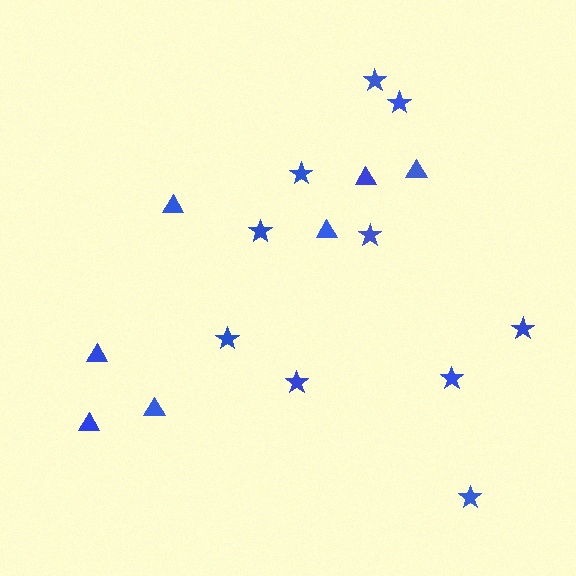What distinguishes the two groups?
There are 2 groups: one group of triangles (7) and one group of stars (10).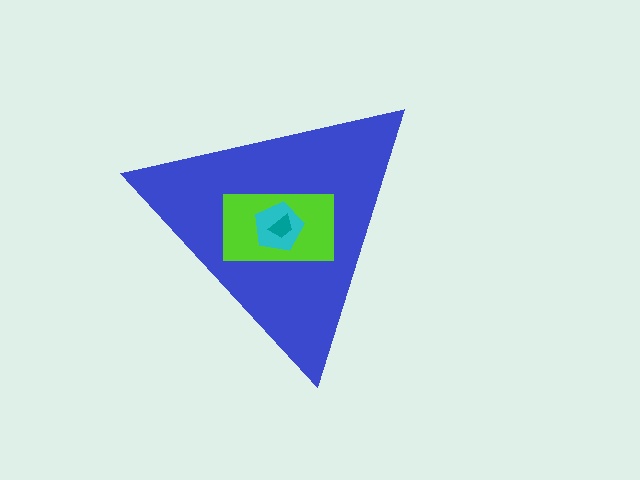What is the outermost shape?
The blue triangle.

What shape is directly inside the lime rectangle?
The cyan pentagon.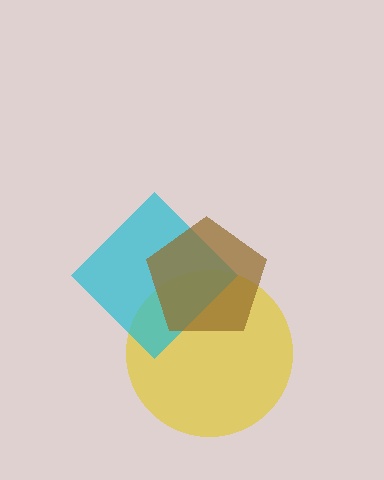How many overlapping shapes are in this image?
There are 3 overlapping shapes in the image.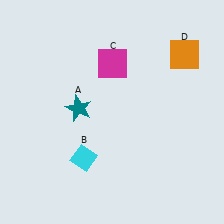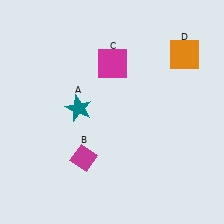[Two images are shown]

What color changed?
The diamond (B) changed from cyan in Image 1 to magenta in Image 2.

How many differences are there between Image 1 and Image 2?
There is 1 difference between the two images.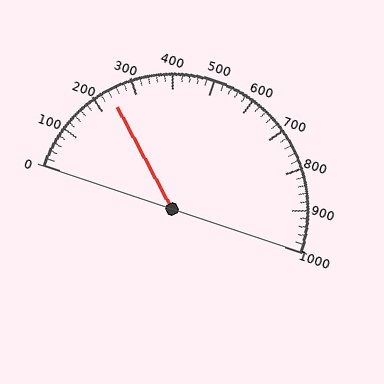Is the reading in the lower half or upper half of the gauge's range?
The reading is in the lower half of the range (0 to 1000).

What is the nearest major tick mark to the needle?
The nearest major tick mark is 200.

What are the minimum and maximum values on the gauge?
The gauge ranges from 0 to 1000.